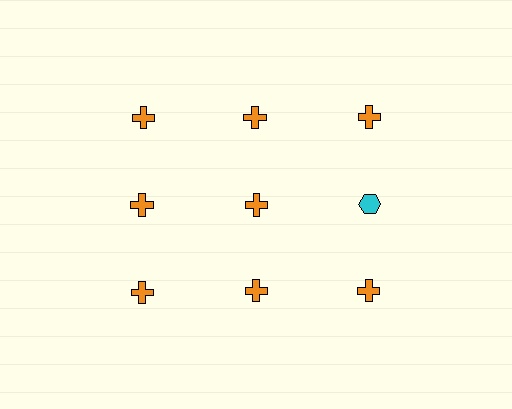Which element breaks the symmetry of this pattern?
The cyan hexagon in the second row, center column breaks the symmetry. All other shapes are orange crosses.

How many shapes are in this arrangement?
There are 9 shapes arranged in a grid pattern.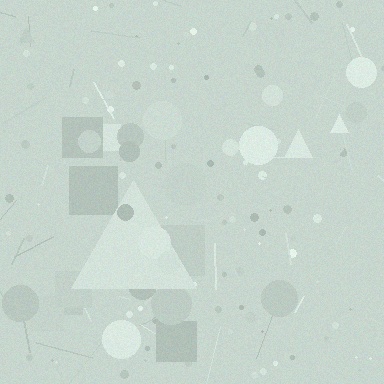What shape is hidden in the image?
A triangle is hidden in the image.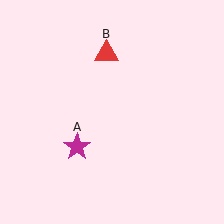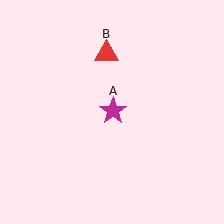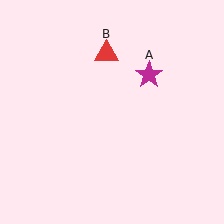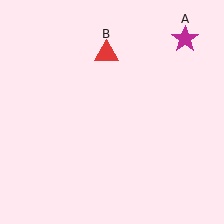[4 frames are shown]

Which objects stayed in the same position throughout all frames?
Red triangle (object B) remained stationary.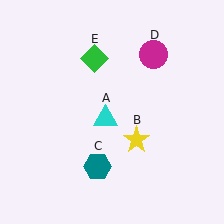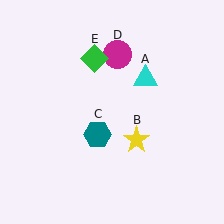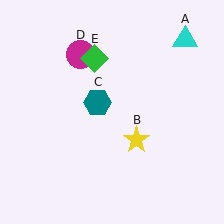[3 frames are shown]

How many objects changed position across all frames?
3 objects changed position: cyan triangle (object A), teal hexagon (object C), magenta circle (object D).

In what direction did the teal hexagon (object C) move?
The teal hexagon (object C) moved up.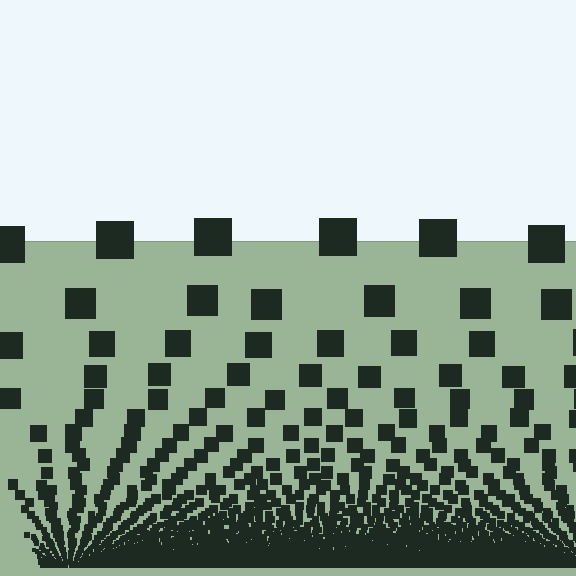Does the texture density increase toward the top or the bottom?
Density increases toward the bottom.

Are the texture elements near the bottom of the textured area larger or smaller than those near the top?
Smaller. The gradient is inverted — elements near the bottom are smaller and denser.